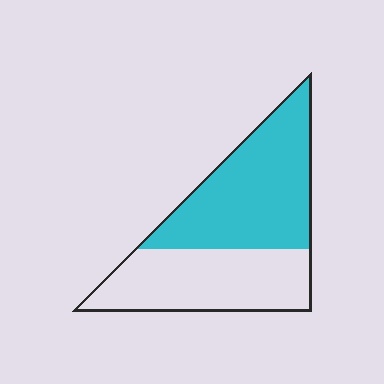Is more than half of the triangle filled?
Yes.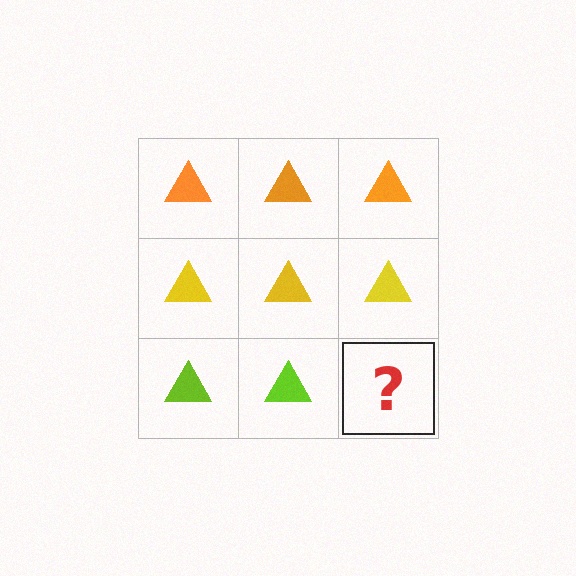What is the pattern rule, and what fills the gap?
The rule is that each row has a consistent color. The gap should be filled with a lime triangle.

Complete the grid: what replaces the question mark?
The question mark should be replaced with a lime triangle.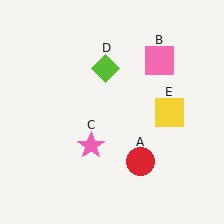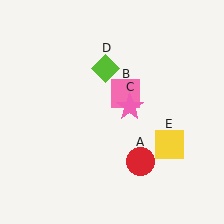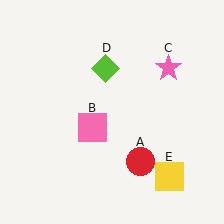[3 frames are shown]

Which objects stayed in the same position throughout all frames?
Red circle (object A) and lime diamond (object D) remained stationary.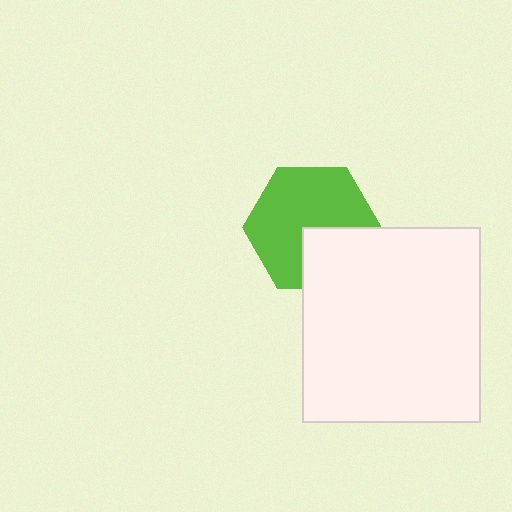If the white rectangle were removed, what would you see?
You would see the complete lime hexagon.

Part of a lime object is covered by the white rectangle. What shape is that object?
It is a hexagon.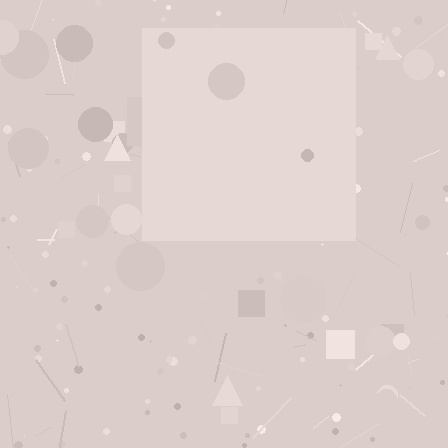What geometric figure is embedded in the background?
A square is embedded in the background.